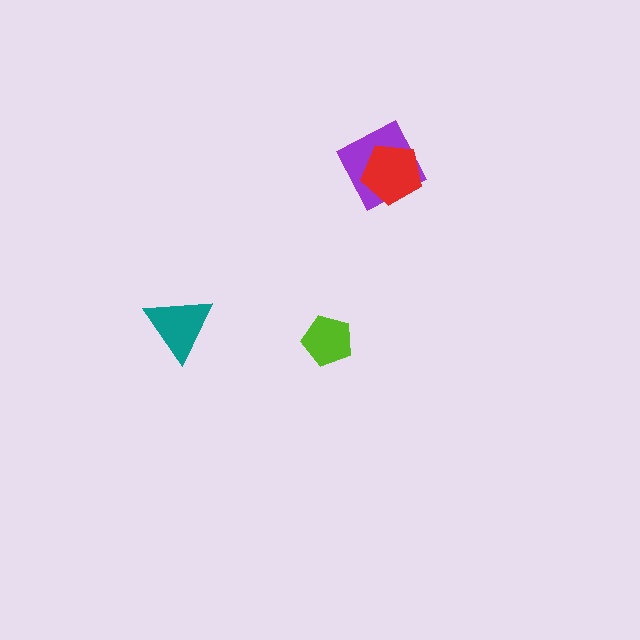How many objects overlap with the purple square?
1 object overlaps with the purple square.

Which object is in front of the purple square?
The red pentagon is in front of the purple square.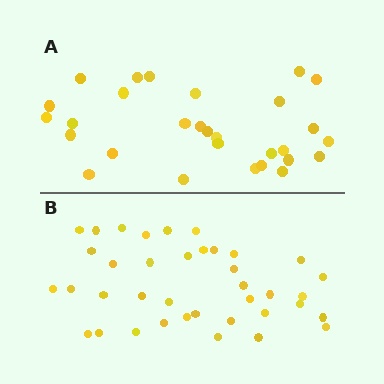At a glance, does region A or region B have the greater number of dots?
Region B (the bottom region) has more dots.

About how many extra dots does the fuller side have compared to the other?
Region B has roughly 8 or so more dots than region A.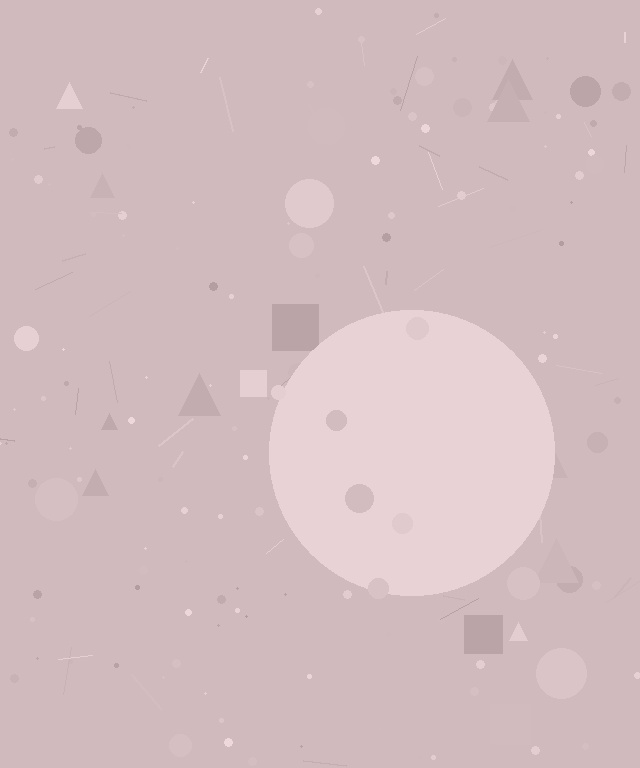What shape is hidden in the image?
A circle is hidden in the image.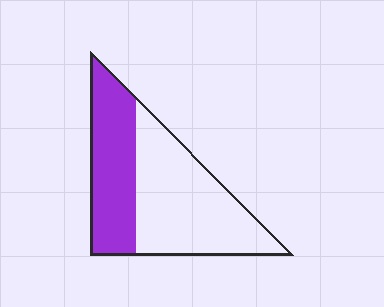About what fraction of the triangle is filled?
About two fifths (2/5).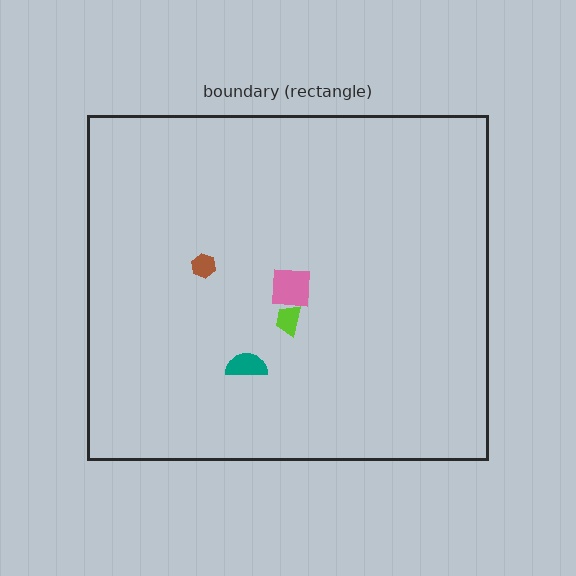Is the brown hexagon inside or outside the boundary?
Inside.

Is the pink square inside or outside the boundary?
Inside.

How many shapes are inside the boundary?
4 inside, 0 outside.